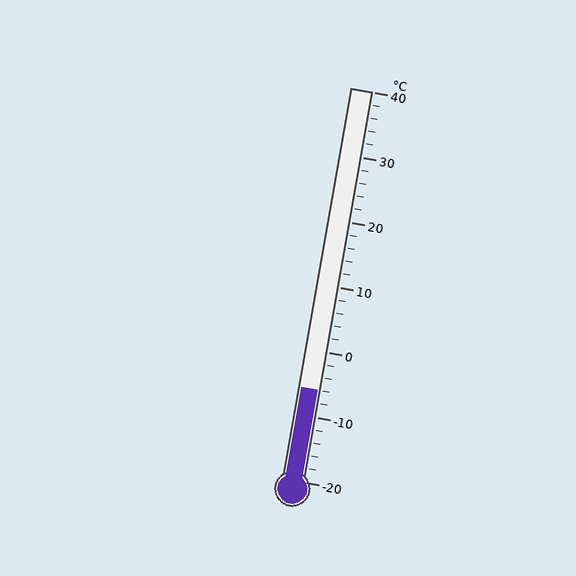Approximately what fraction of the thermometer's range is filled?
The thermometer is filled to approximately 25% of its range.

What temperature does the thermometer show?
The thermometer shows approximately -6°C.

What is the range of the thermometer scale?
The thermometer scale ranges from -20°C to 40°C.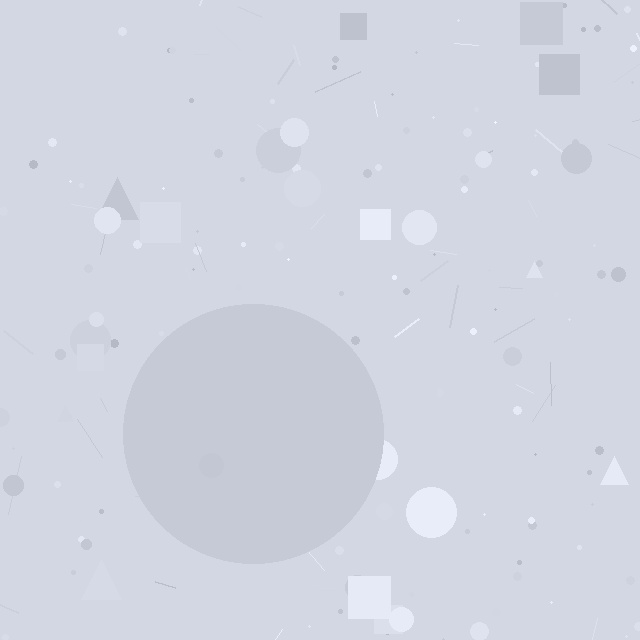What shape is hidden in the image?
A circle is hidden in the image.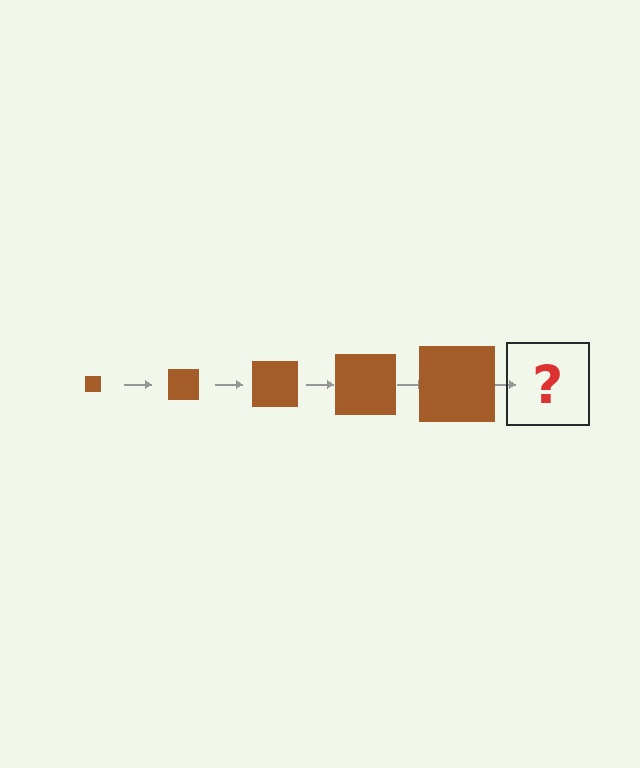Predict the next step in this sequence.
The next step is a brown square, larger than the previous one.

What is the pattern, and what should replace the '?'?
The pattern is that the square gets progressively larger each step. The '?' should be a brown square, larger than the previous one.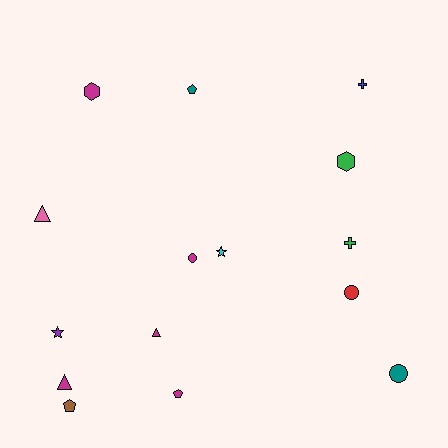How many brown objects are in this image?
There is 1 brown object.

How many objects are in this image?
There are 15 objects.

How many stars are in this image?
There are 2 stars.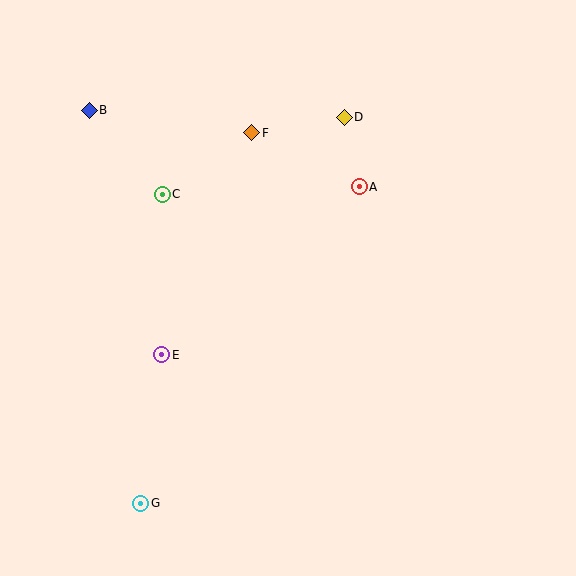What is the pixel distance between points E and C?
The distance between E and C is 161 pixels.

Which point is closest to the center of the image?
Point A at (359, 187) is closest to the center.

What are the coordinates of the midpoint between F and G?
The midpoint between F and G is at (196, 318).